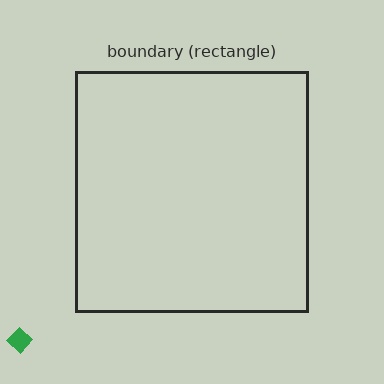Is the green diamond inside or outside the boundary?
Outside.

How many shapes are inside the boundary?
0 inside, 1 outside.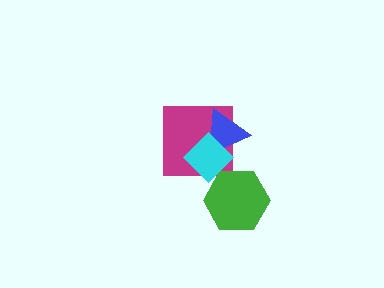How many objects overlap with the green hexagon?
1 object overlaps with the green hexagon.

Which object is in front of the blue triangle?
The cyan diamond is in front of the blue triangle.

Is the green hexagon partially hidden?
Yes, it is partially covered by another shape.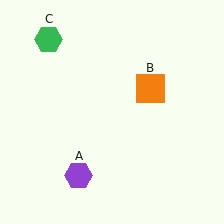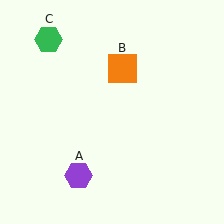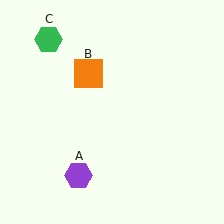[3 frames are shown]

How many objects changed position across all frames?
1 object changed position: orange square (object B).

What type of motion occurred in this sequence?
The orange square (object B) rotated counterclockwise around the center of the scene.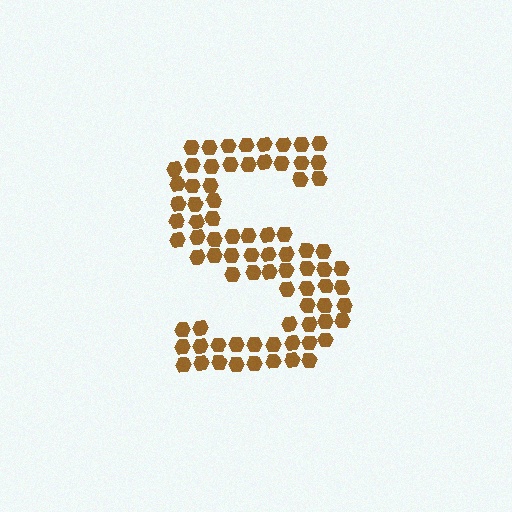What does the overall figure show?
The overall figure shows the letter S.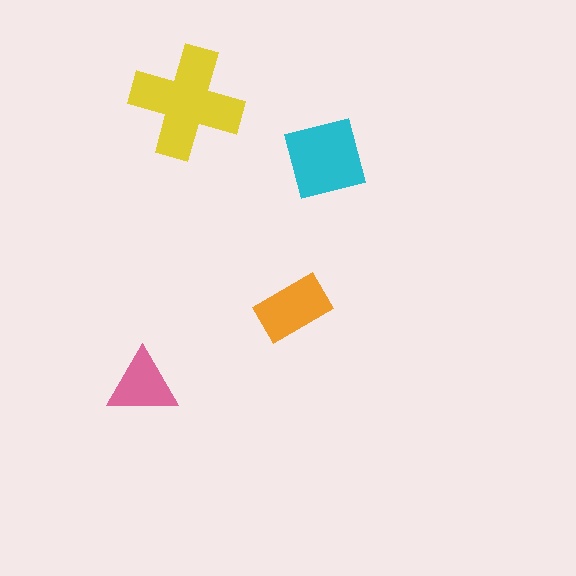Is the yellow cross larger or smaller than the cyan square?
Larger.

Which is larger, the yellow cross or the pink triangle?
The yellow cross.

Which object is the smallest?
The pink triangle.